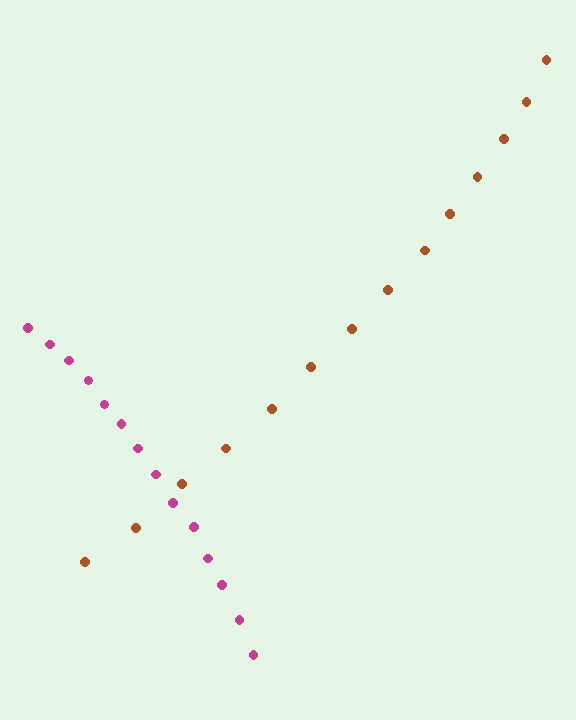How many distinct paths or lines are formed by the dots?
There are 2 distinct paths.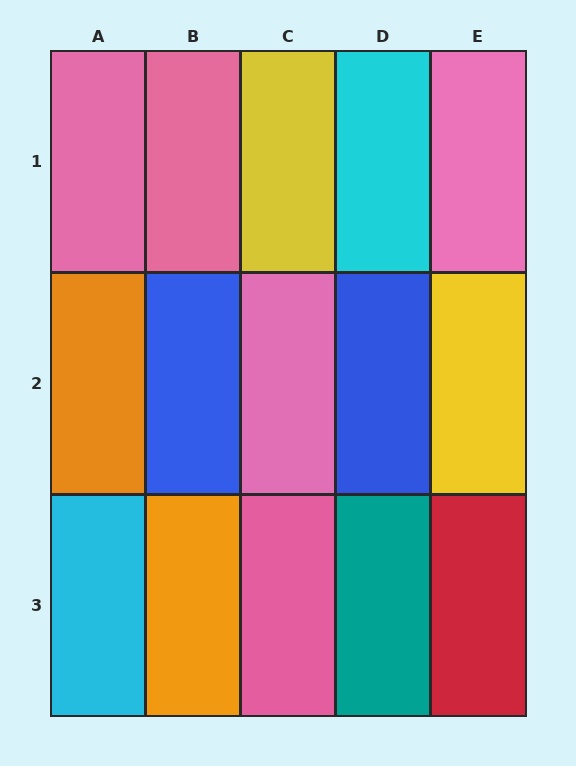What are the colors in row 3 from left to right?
Cyan, orange, pink, teal, red.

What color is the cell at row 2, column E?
Yellow.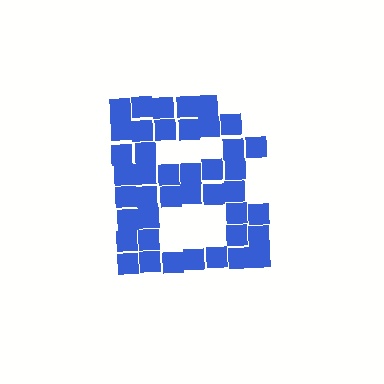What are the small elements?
The small elements are squares.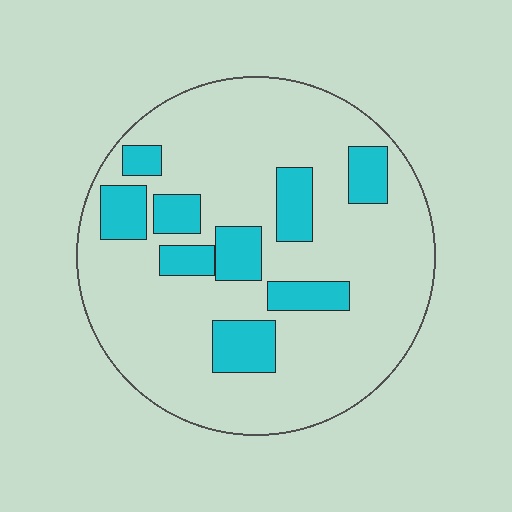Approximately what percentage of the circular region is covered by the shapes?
Approximately 20%.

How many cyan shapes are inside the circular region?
9.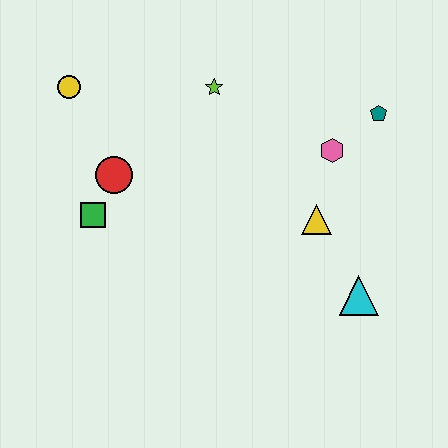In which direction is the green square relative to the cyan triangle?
The green square is to the left of the cyan triangle.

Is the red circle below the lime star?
Yes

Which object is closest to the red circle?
The green square is closest to the red circle.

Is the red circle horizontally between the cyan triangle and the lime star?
No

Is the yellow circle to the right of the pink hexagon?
No